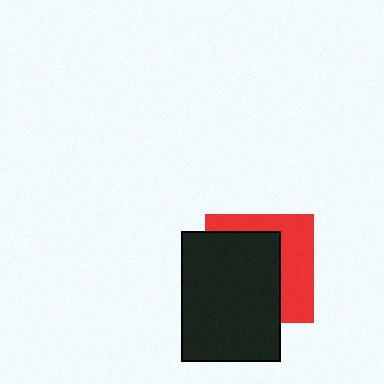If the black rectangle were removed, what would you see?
You would see the complete red square.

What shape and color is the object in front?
The object in front is a black rectangle.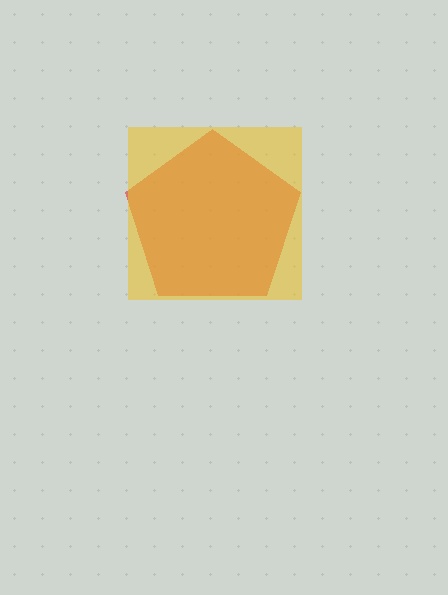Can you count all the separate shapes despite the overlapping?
Yes, there are 2 separate shapes.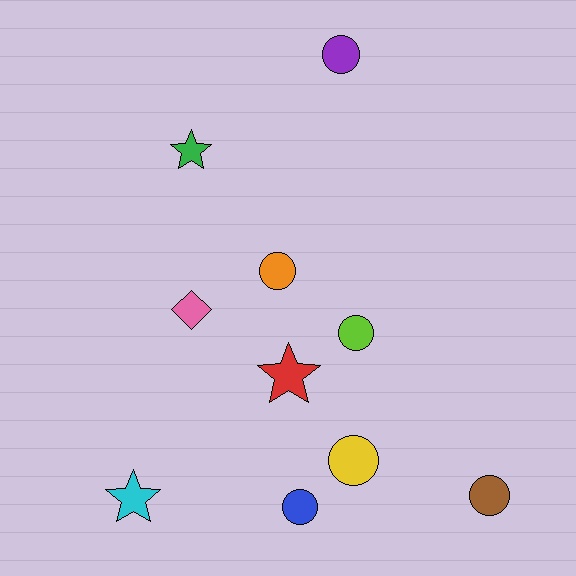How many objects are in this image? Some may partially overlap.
There are 10 objects.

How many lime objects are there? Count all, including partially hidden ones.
There is 1 lime object.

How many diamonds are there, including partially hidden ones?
There is 1 diamond.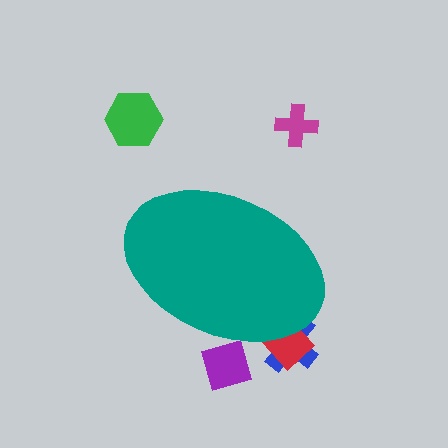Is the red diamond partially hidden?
Yes, the red diamond is partially hidden behind the teal ellipse.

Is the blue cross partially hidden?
Yes, the blue cross is partially hidden behind the teal ellipse.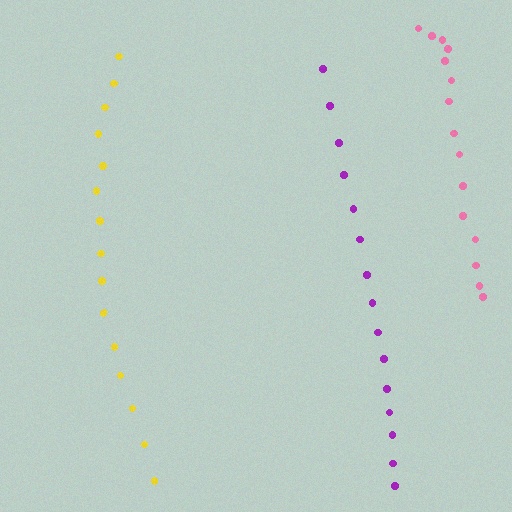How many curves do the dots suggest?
There are 3 distinct paths.